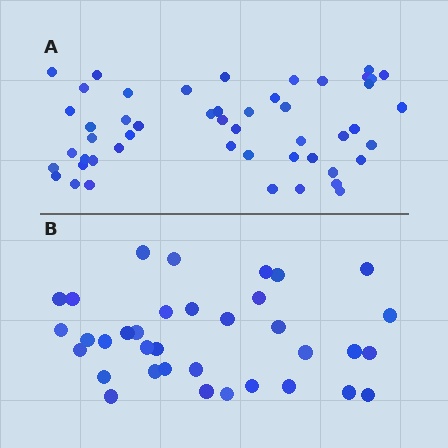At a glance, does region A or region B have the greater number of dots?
Region A (the top region) has more dots.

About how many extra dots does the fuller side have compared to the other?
Region A has approximately 15 more dots than region B.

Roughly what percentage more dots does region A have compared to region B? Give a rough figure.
About 45% more.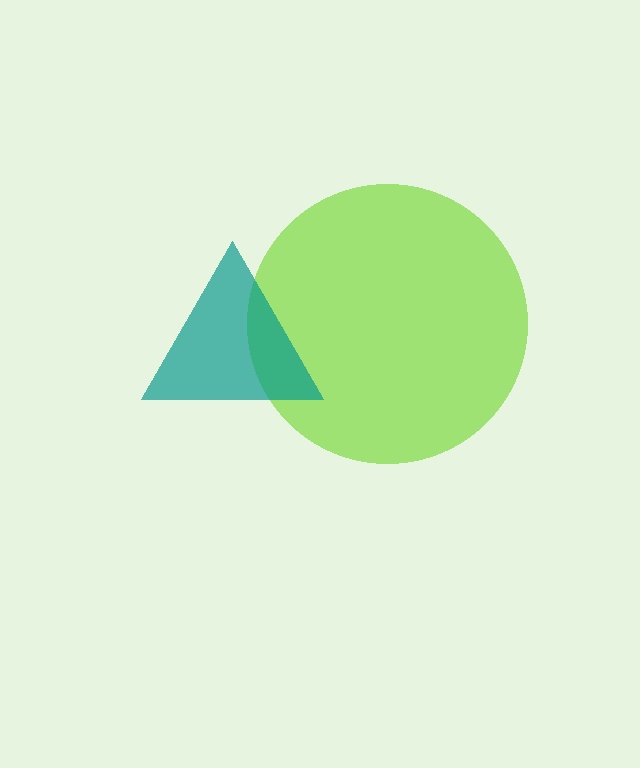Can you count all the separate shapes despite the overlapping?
Yes, there are 2 separate shapes.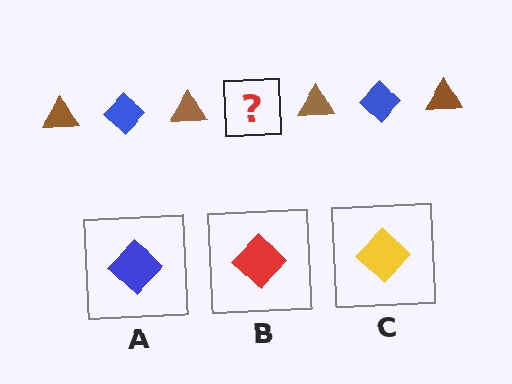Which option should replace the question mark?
Option A.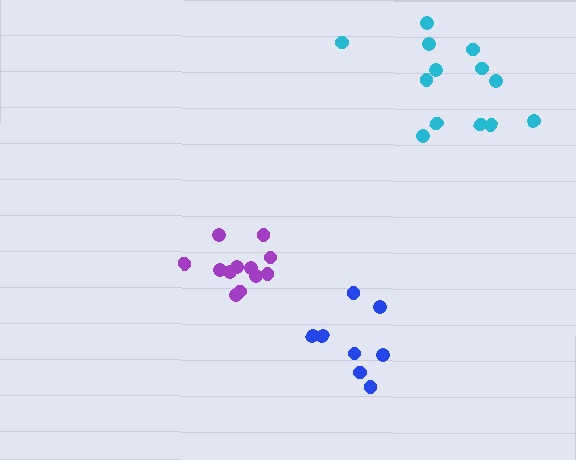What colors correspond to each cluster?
The clusters are colored: blue, purple, cyan.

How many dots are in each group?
Group 1: 8 dots, Group 2: 12 dots, Group 3: 13 dots (33 total).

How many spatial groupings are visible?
There are 3 spatial groupings.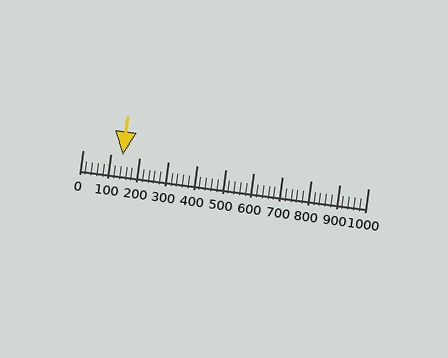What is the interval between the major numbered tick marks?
The major tick marks are spaced 100 units apart.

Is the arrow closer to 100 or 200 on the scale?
The arrow is closer to 100.